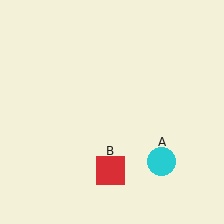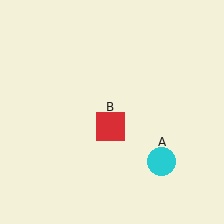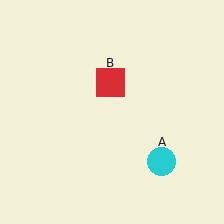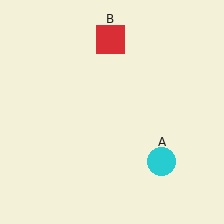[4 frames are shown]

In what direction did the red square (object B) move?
The red square (object B) moved up.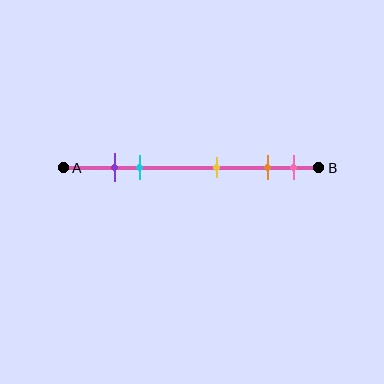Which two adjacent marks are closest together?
The purple and cyan marks are the closest adjacent pair.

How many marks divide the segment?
There are 5 marks dividing the segment.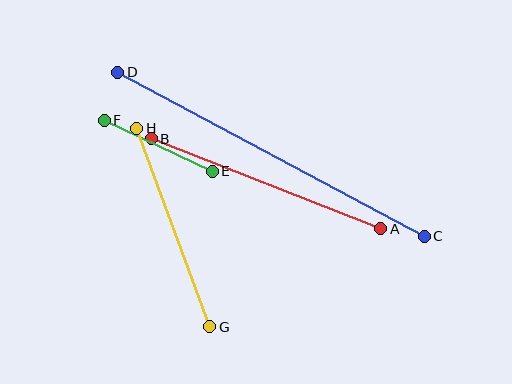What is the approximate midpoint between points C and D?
The midpoint is at approximately (271, 154) pixels.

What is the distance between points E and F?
The distance is approximately 119 pixels.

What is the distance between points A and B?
The distance is approximately 247 pixels.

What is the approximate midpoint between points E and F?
The midpoint is at approximately (158, 146) pixels.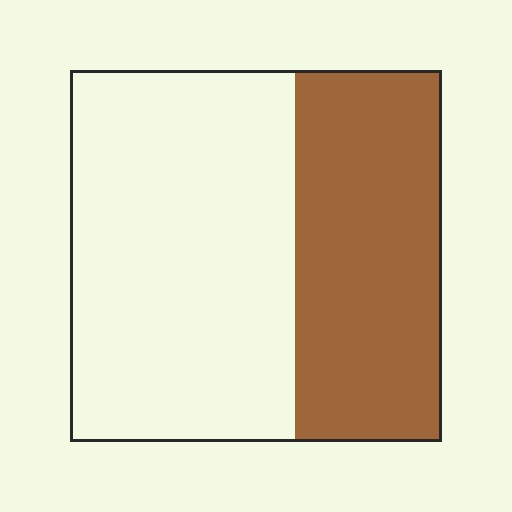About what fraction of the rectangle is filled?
About two fifths (2/5).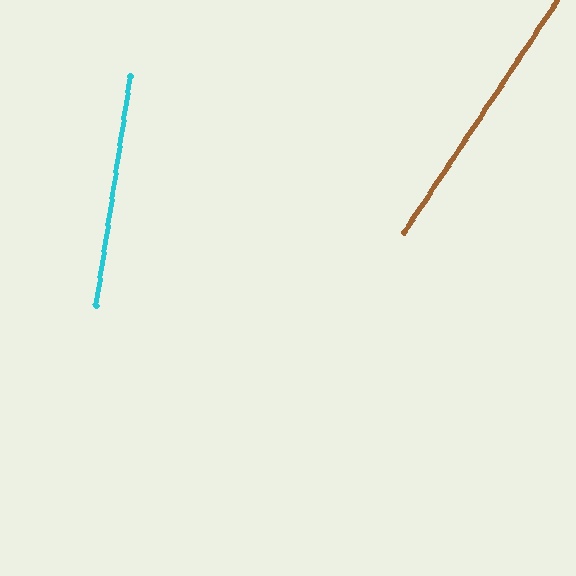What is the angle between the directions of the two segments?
Approximately 25 degrees.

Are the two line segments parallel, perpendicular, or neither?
Neither parallel nor perpendicular — they differ by about 25°.